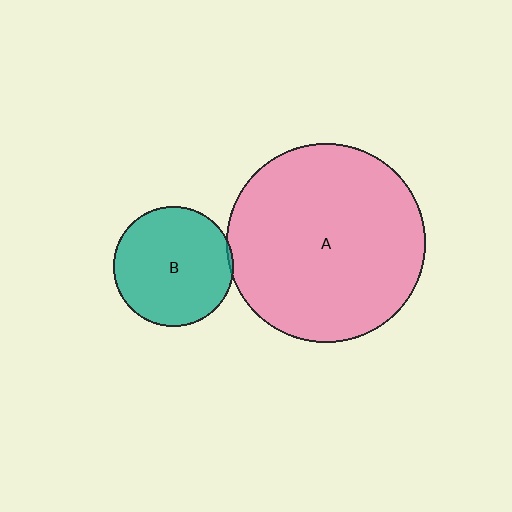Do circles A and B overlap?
Yes.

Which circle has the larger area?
Circle A (pink).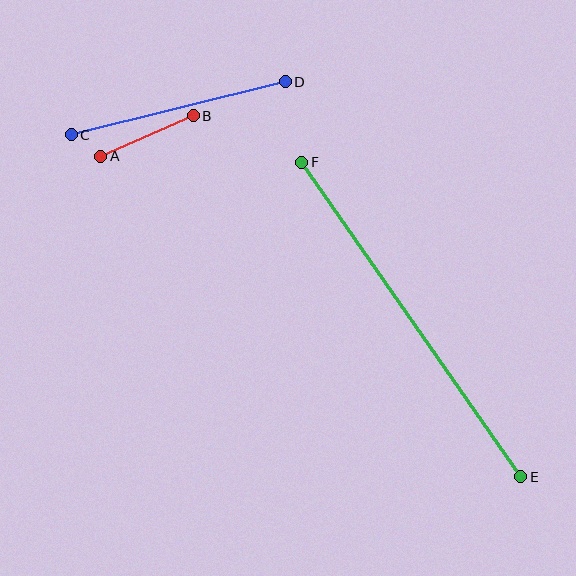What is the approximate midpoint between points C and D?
The midpoint is at approximately (178, 108) pixels.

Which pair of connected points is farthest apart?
Points E and F are farthest apart.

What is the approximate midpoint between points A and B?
The midpoint is at approximately (147, 136) pixels.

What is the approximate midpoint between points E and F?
The midpoint is at approximately (411, 320) pixels.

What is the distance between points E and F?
The distance is approximately 383 pixels.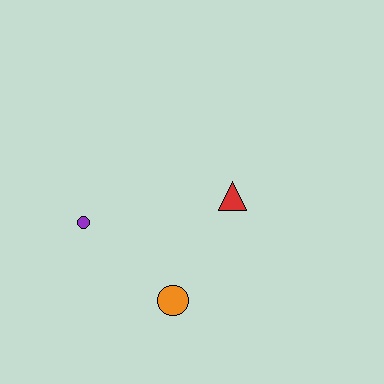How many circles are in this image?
There are 2 circles.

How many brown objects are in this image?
There are no brown objects.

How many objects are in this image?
There are 3 objects.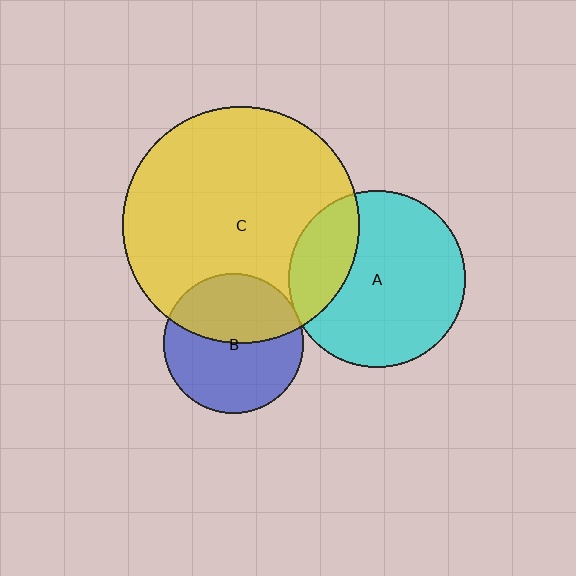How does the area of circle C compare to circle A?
Approximately 1.8 times.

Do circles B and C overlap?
Yes.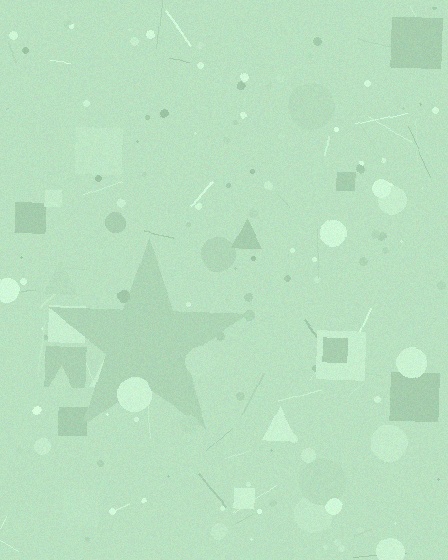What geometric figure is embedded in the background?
A star is embedded in the background.